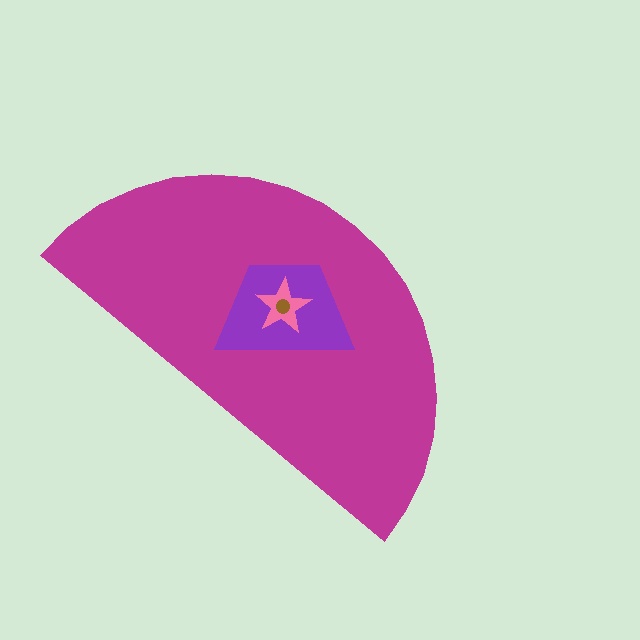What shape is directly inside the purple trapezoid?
The pink star.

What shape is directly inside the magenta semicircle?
The purple trapezoid.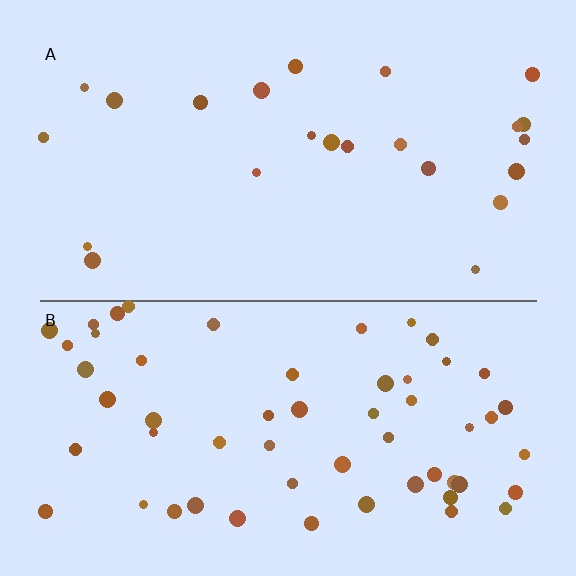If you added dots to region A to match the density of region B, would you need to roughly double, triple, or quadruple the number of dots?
Approximately double.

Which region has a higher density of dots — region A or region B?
B (the bottom).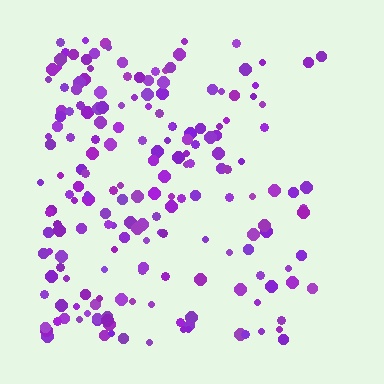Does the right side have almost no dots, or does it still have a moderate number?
Still a moderate number, just noticeably fewer than the left.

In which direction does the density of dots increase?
From right to left, with the left side densest.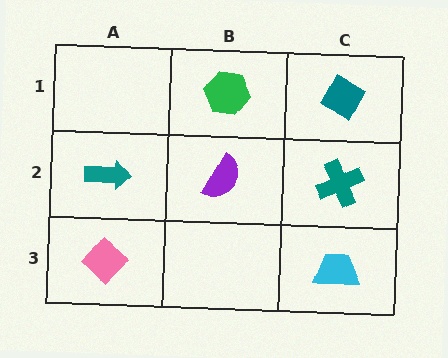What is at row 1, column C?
A teal diamond.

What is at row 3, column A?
A pink diamond.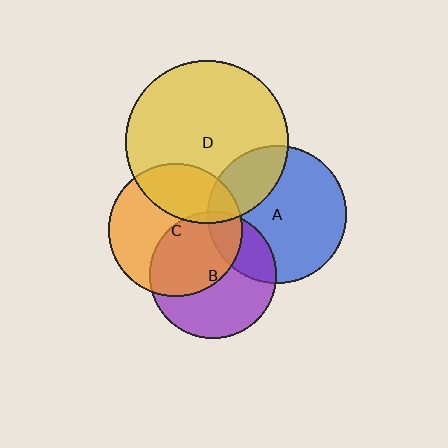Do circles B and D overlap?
Yes.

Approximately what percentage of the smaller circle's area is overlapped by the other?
Approximately 5%.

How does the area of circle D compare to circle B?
Approximately 1.7 times.